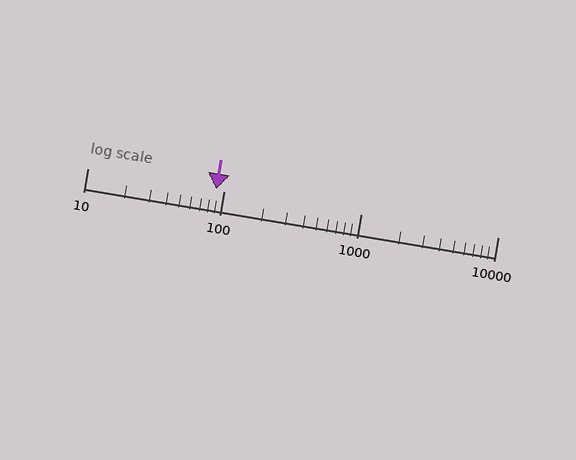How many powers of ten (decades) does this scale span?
The scale spans 3 decades, from 10 to 10000.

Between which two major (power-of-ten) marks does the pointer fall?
The pointer is between 10 and 100.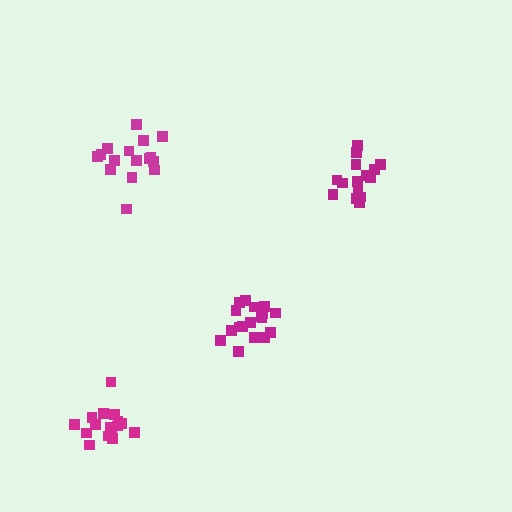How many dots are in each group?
Group 1: 16 dots, Group 2: 19 dots, Group 3: 16 dots, Group 4: 16 dots (67 total).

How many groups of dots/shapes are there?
There are 4 groups.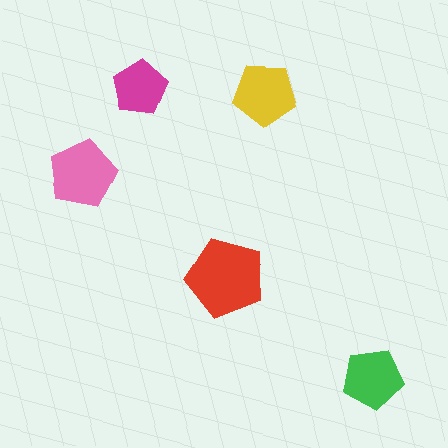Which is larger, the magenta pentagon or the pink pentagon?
The pink one.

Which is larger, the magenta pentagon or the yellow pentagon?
The yellow one.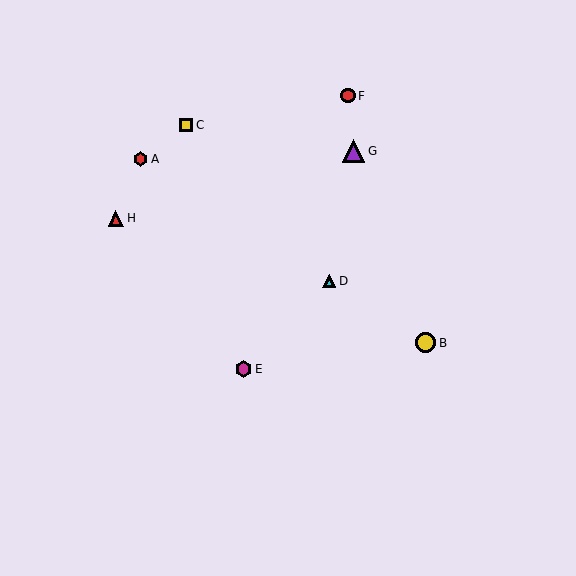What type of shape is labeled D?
Shape D is a cyan triangle.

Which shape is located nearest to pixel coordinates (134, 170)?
The red hexagon (labeled A) at (141, 159) is nearest to that location.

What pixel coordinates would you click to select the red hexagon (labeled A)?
Click at (141, 159) to select the red hexagon A.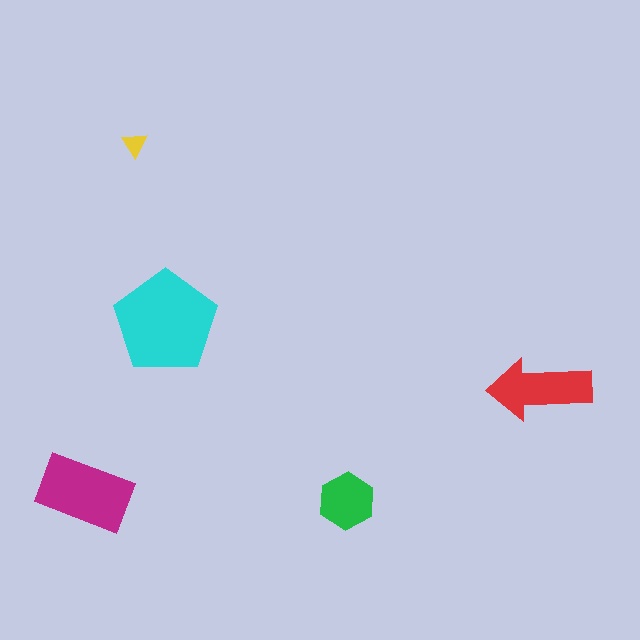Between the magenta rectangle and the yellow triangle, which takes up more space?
The magenta rectangle.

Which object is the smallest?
The yellow triangle.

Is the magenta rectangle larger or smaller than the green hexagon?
Larger.